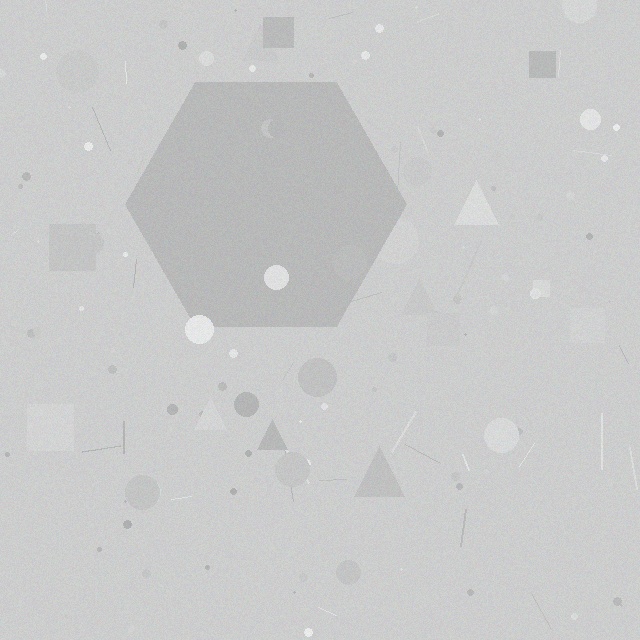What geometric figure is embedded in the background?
A hexagon is embedded in the background.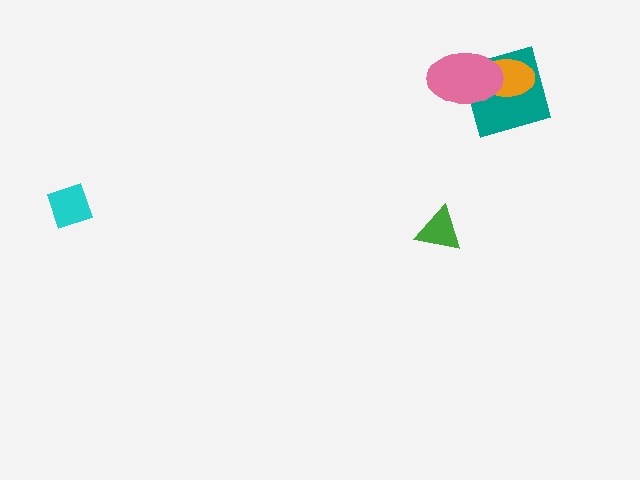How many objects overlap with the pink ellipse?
2 objects overlap with the pink ellipse.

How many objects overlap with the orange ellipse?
2 objects overlap with the orange ellipse.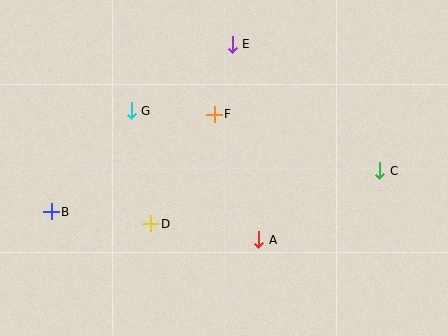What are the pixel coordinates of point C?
Point C is at (380, 171).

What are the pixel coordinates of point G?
Point G is at (131, 111).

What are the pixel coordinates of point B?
Point B is at (51, 212).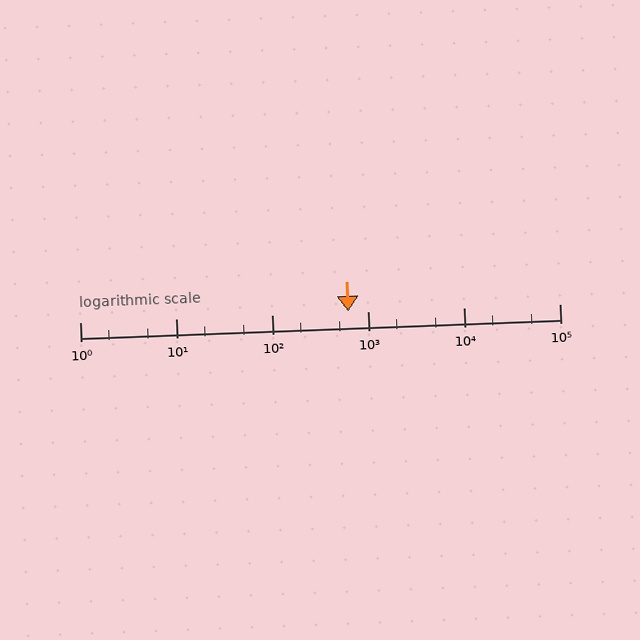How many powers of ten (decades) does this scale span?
The scale spans 5 decades, from 1 to 100000.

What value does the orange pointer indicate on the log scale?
The pointer indicates approximately 630.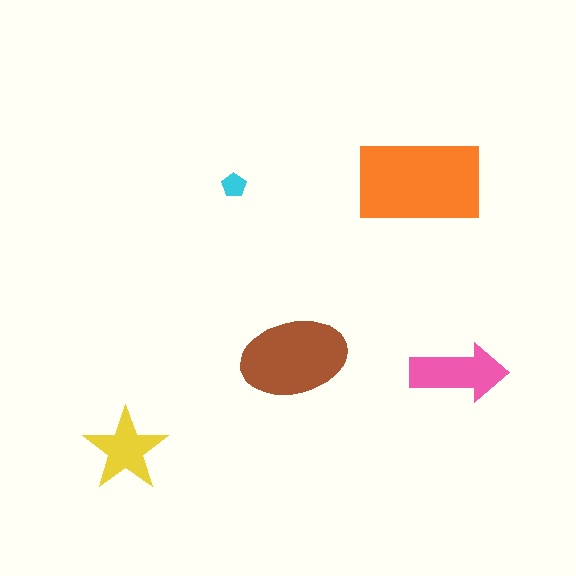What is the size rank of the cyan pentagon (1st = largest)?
5th.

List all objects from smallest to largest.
The cyan pentagon, the yellow star, the pink arrow, the brown ellipse, the orange rectangle.